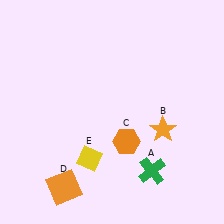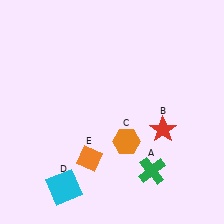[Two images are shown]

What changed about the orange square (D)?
In Image 1, D is orange. In Image 2, it changed to cyan.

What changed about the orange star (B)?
In Image 1, B is orange. In Image 2, it changed to red.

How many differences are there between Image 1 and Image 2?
There are 3 differences between the two images.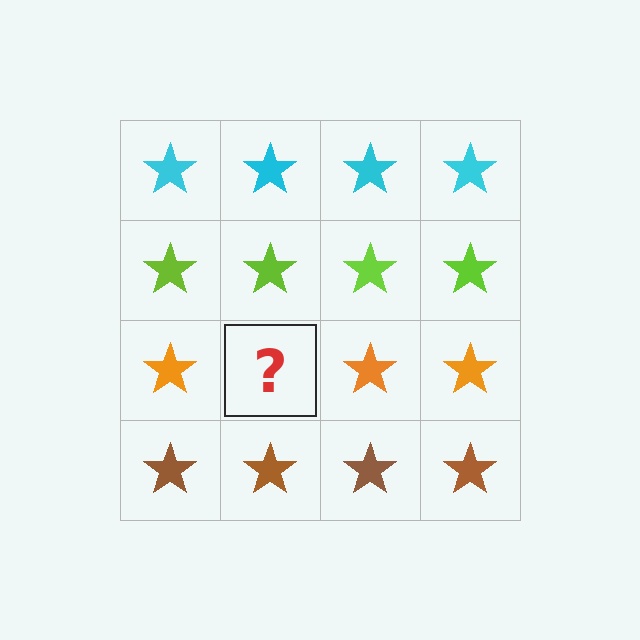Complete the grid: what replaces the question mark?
The question mark should be replaced with an orange star.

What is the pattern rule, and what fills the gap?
The rule is that each row has a consistent color. The gap should be filled with an orange star.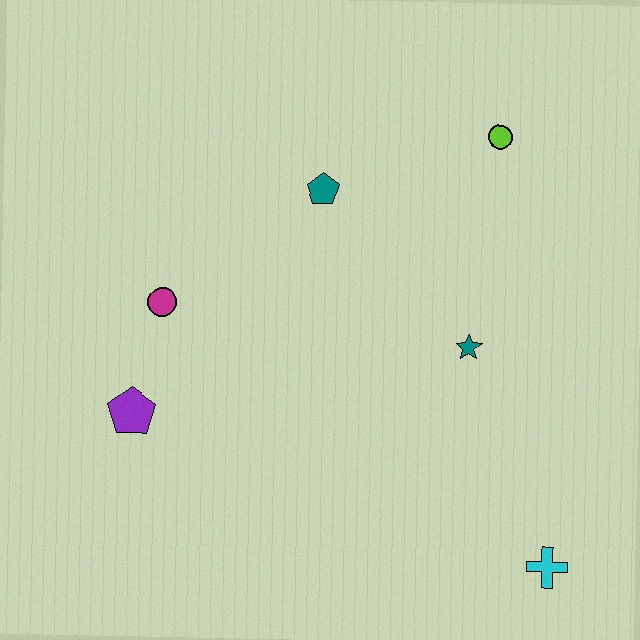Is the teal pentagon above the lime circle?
No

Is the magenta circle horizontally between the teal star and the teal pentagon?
No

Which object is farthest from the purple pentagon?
The lime circle is farthest from the purple pentagon.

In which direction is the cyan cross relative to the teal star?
The cyan cross is below the teal star.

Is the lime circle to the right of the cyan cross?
No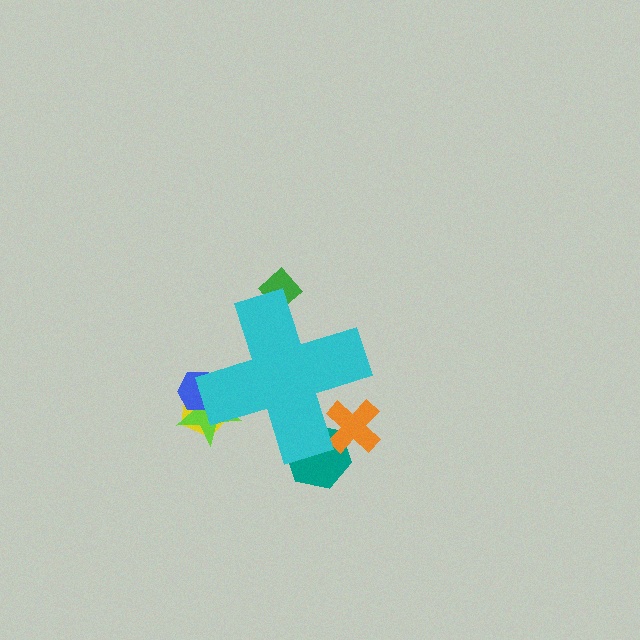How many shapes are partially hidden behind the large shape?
6 shapes are partially hidden.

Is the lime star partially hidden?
Yes, the lime star is partially hidden behind the cyan cross.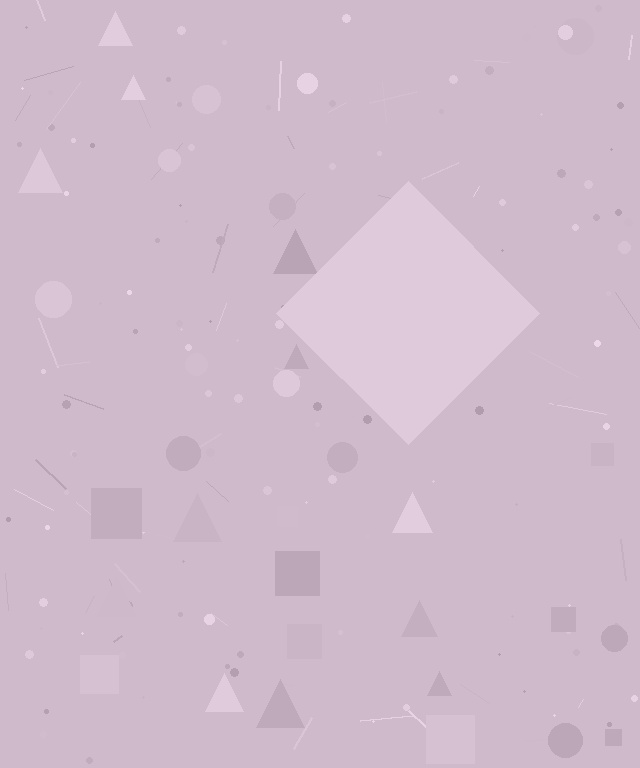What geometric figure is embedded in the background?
A diamond is embedded in the background.